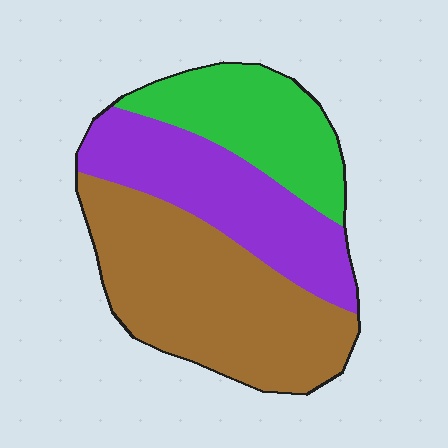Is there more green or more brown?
Brown.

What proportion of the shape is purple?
Purple covers about 30% of the shape.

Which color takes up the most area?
Brown, at roughly 45%.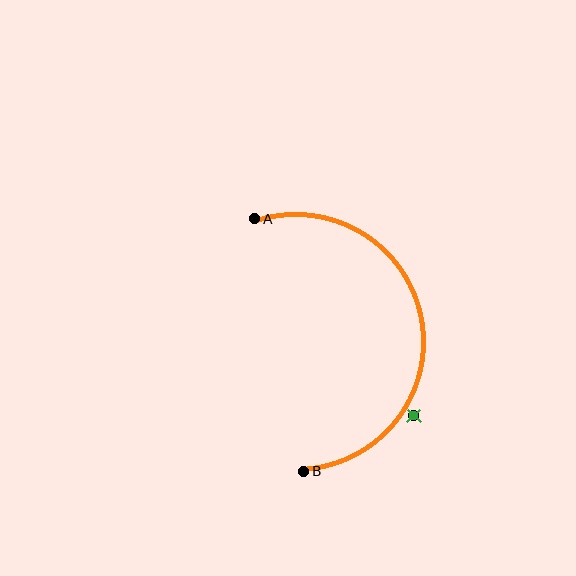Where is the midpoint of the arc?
The arc midpoint is the point on the curve farthest from the straight line joining A and B. It sits to the right of that line.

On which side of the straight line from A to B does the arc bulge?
The arc bulges to the right of the straight line connecting A and B.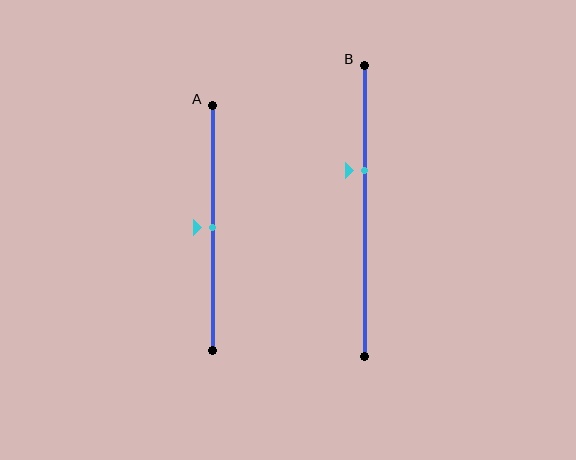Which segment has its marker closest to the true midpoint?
Segment A has its marker closest to the true midpoint.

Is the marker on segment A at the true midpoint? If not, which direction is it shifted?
Yes, the marker on segment A is at the true midpoint.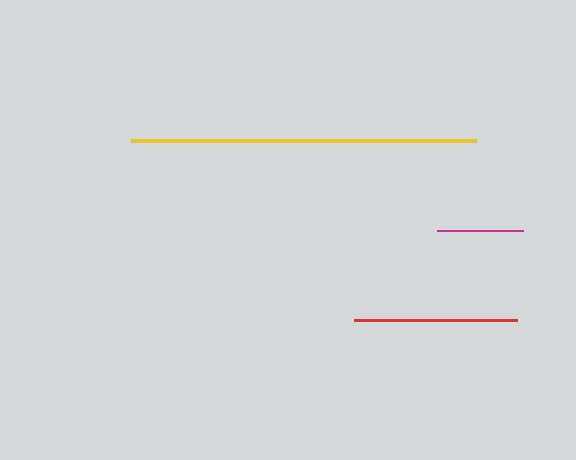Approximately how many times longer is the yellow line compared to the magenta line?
The yellow line is approximately 4.0 times the length of the magenta line.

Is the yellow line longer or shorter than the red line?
The yellow line is longer than the red line.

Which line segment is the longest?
The yellow line is the longest at approximately 345 pixels.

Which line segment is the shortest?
The magenta line is the shortest at approximately 86 pixels.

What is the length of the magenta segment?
The magenta segment is approximately 86 pixels long.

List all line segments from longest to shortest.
From longest to shortest: yellow, red, magenta.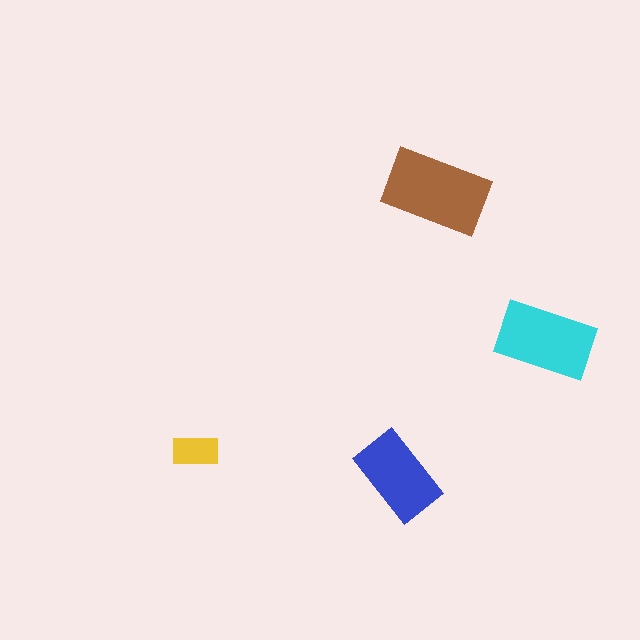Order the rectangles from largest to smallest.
the brown one, the cyan one, the blue one, the yellow one.